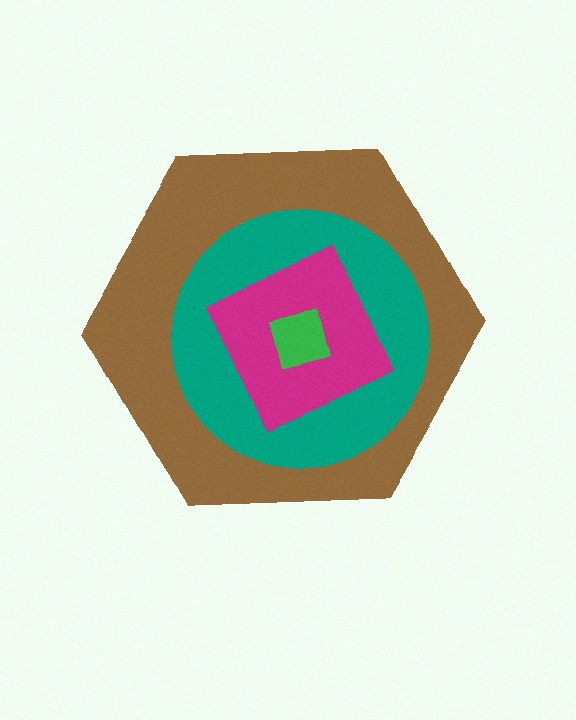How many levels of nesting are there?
4.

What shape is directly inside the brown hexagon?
The teal circle.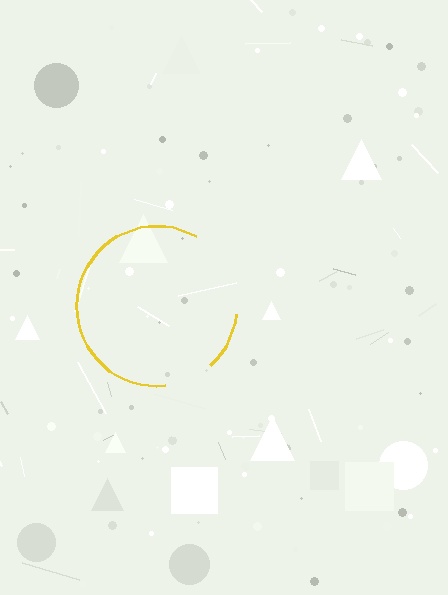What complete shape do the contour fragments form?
The contour fragments form a circle.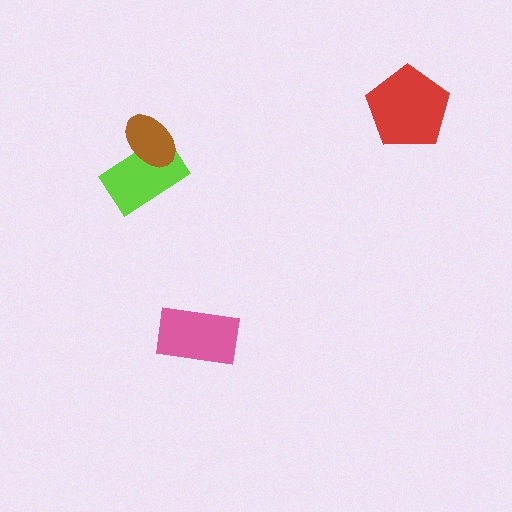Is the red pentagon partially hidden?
No, no other shape covers it.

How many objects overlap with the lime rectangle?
1 object overlaps with the lime rectangle.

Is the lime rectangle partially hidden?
Yes, it is partially covered by another shape.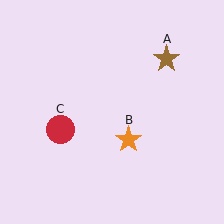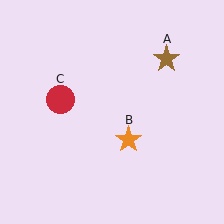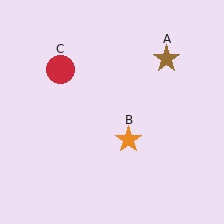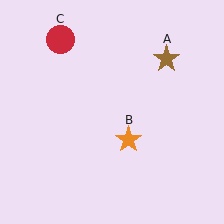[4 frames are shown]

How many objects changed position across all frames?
1 object changed position: red circle (object C).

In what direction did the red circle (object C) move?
The red circle (object C) moved up.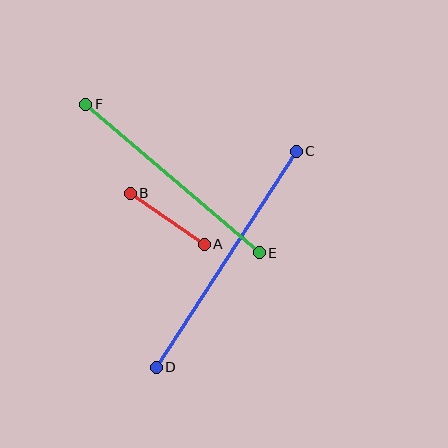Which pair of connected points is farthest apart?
Points C and D are farthest apart.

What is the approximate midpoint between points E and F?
The midpoint is at approximately (172, 179) pixels.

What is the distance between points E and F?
The distance is approximately 228 pixels.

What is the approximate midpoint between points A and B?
The midpoint is at approximately (167, 219) pixels.